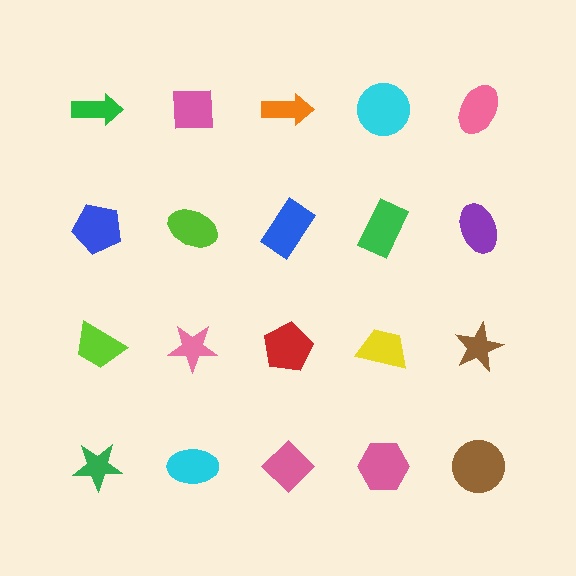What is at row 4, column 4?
A pink hexagon.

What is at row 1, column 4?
A cyan circle.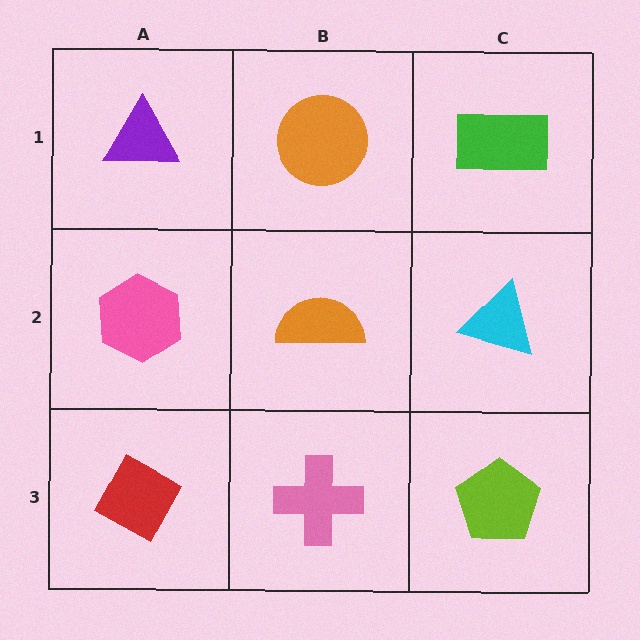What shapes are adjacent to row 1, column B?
An orange semicircle (row 2, column B), a purple triangle (row 1, column A), a green rectangle (row 1, column C).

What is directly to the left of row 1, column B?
A purple triangle.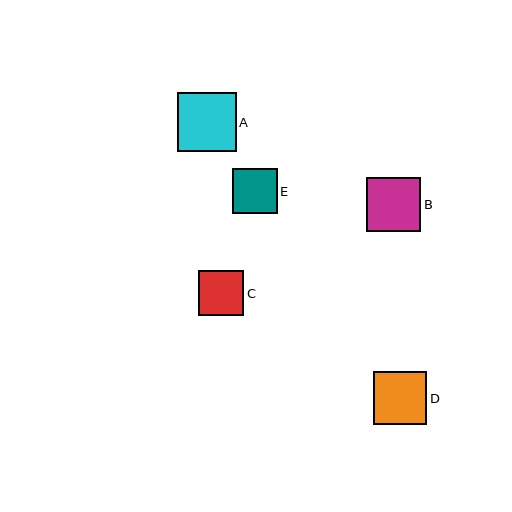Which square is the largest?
Square A is the largest with a size of approximately 59 pixels.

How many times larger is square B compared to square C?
Square B is approximately 1.2 times the size of square C.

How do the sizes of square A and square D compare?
Square A and square D are approximately the same size.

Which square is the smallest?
Square C is the smallest with a size of approximately 45 pixels.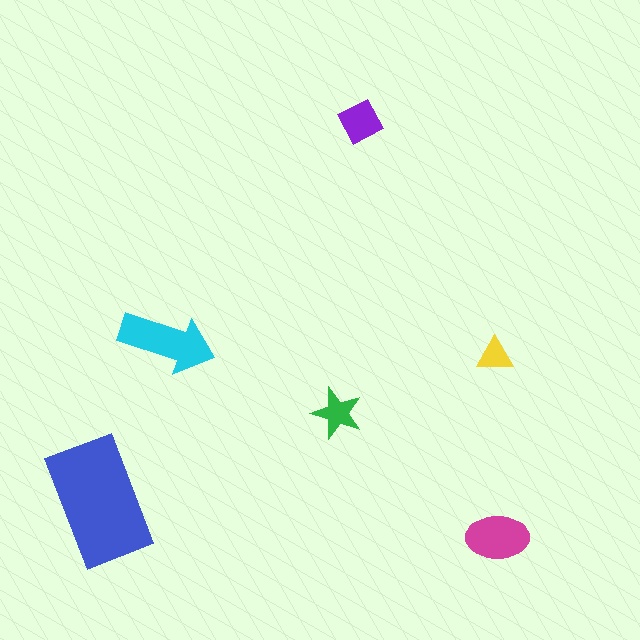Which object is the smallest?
The yellow triangle.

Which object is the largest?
The blue rectangle.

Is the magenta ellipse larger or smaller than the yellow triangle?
Larger.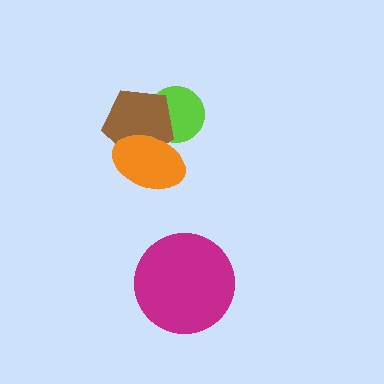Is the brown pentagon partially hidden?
Yes, it is partially covered by another shape.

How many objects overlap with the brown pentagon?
2 objects overlap with the brown pentagon.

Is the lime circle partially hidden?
Yes, it is partially covered by another shape.